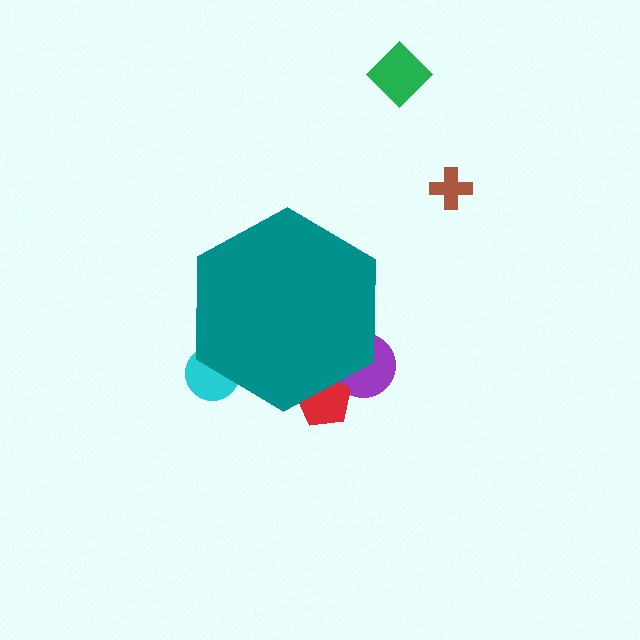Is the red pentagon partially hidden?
Yes, the red pentagon is partially hidden behind the teal hexagon.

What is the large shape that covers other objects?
A teal hexagon.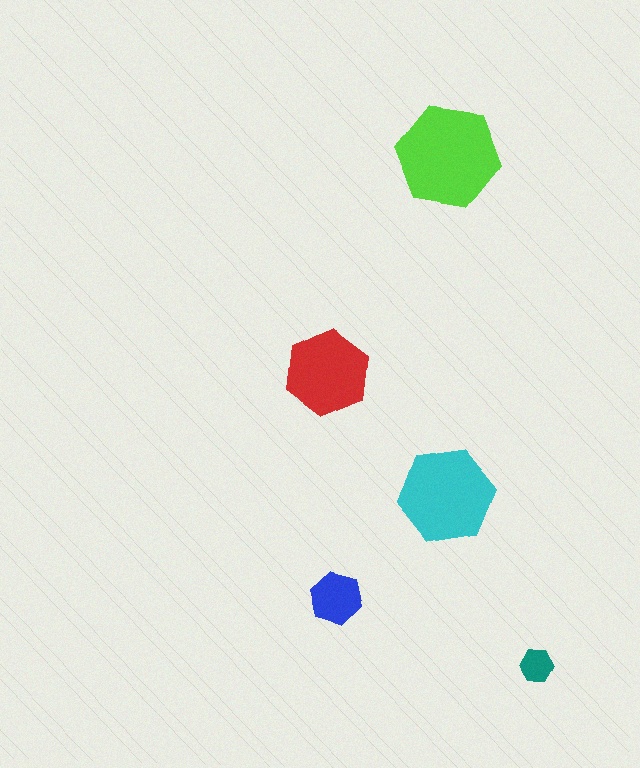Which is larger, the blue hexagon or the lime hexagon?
The lime one.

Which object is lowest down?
The teal hexagon is bottommost.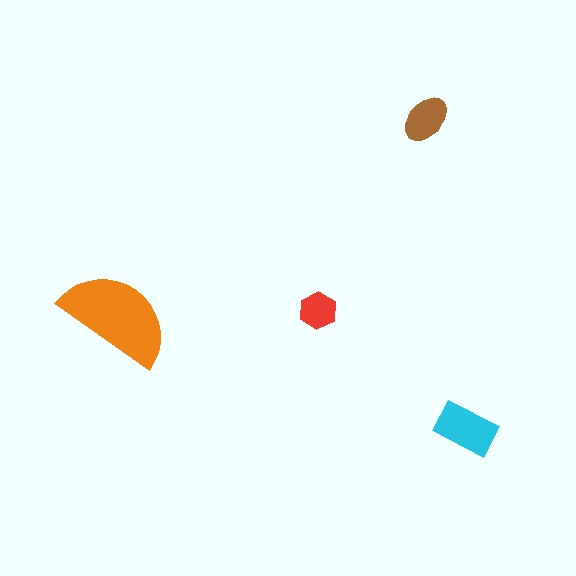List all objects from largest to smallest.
The orange semicircle, the cyan rectangle, the brown ellipse, the red hexagon.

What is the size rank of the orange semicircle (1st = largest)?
1st.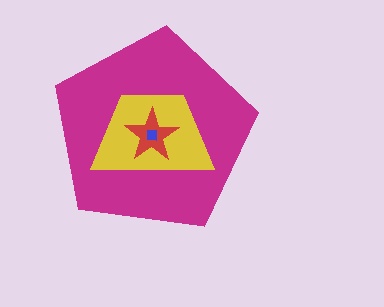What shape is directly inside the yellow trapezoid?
The red star.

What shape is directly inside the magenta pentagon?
The yellow trapezoid.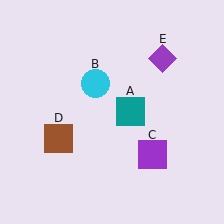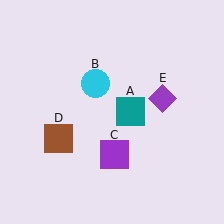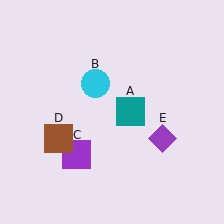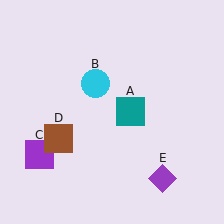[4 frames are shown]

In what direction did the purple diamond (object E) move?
The purple diamond (object E) moved down.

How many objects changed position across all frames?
2 objects changed position: purple square (object C), purple diamond (object E).